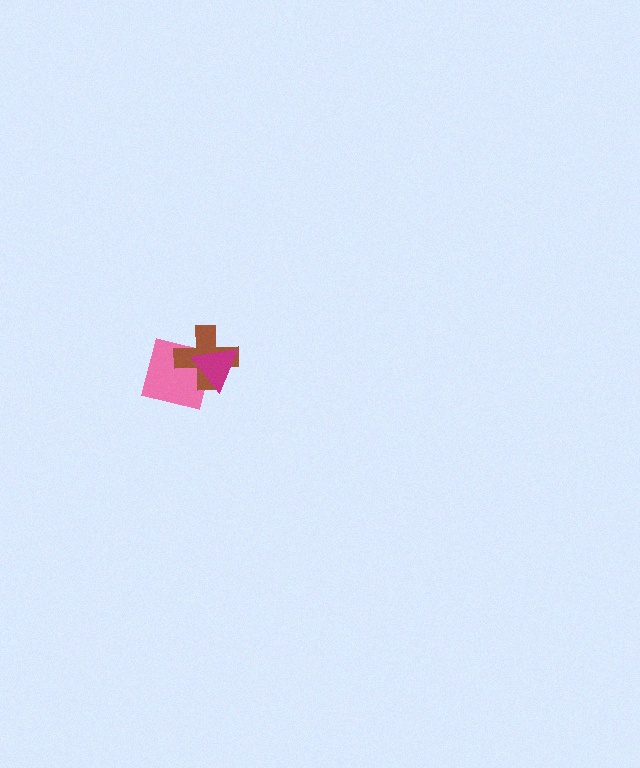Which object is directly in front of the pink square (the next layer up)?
The brown cross is directly in front of the pink square.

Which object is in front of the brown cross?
The magenta triangle is in front of the brown cross.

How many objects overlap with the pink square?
2 objects overlap with the pink square.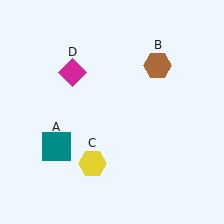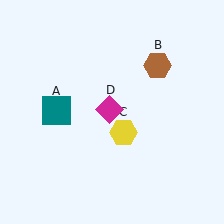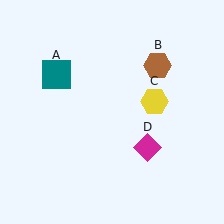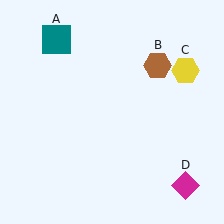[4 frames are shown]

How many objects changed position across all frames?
3 objects changed position: teal square (object A), yellow hexagon (object C), magenta diamond (object D).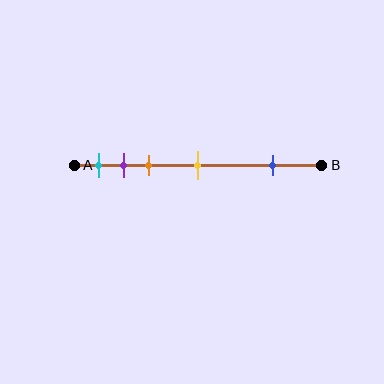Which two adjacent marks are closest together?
The purple and orange marks are the closest adjacent pair.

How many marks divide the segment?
There are 5 marks dividing the segment.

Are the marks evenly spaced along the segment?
No, the marks are not evenly spaced.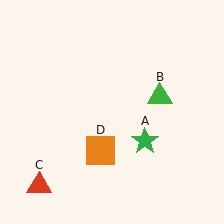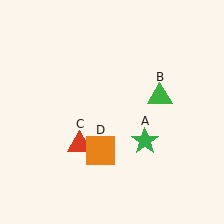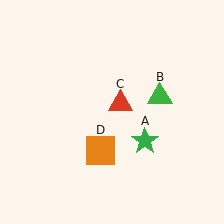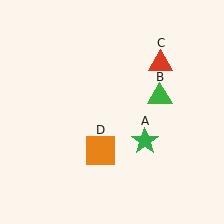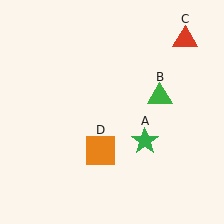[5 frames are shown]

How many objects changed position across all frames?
1 object changed position: red triangle (object C).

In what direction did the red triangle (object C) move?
The red triangle (object C) moved up and to the right.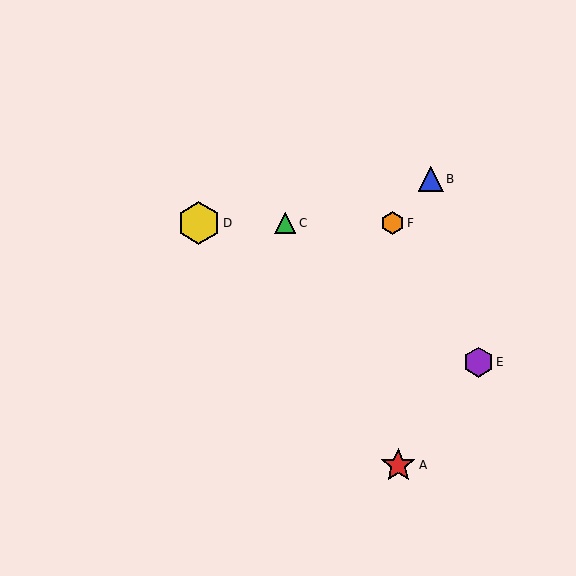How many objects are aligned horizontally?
3 objects (C, D, F) are aligned horizontally.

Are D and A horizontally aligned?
No, D is at y≈223 and A is at y≈465.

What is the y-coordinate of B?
Object B is at y≈179.